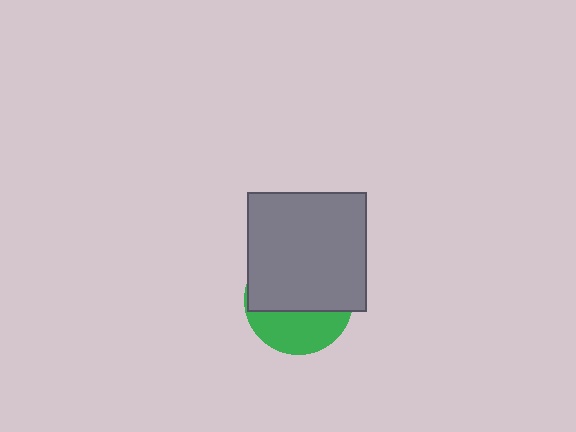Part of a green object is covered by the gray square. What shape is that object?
It is a circle.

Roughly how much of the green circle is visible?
A small part of it is visible (roughly 38%).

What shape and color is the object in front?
The object in front is a gray square.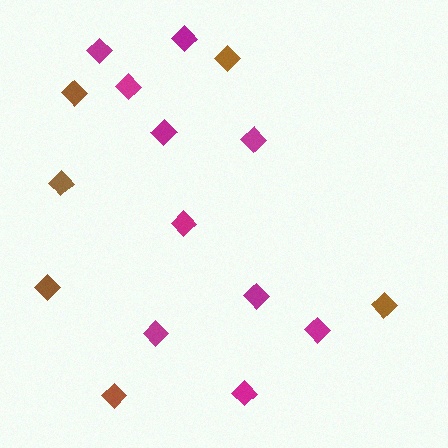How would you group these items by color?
There are 2 groups: one group of brown diamonds (6) and one group of magenta diamonds (10).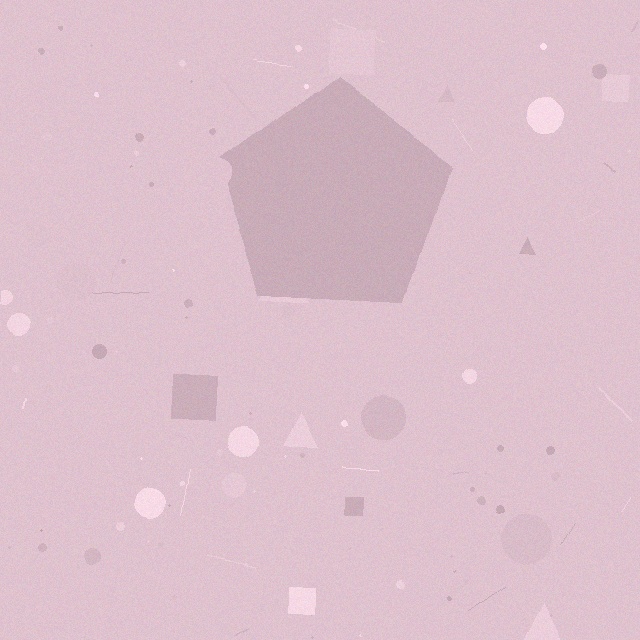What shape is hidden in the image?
A pentagon is hidden in the image.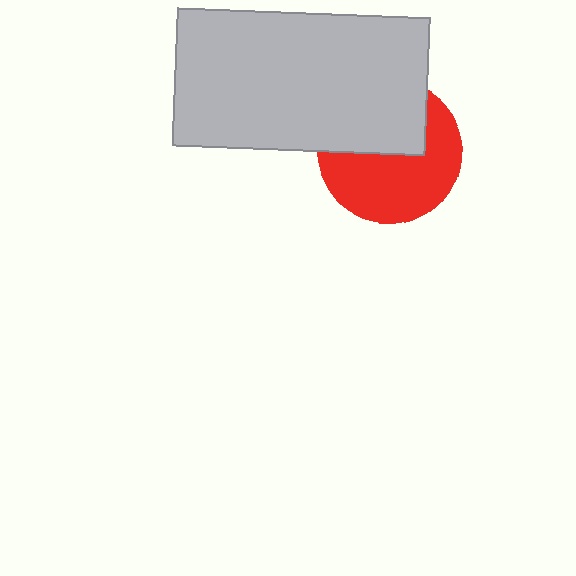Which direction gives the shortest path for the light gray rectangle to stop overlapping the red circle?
Moving up gives the shortest separation.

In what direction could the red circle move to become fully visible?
The red circle could move down. That would shift it out from behind the light gray rectangle entirely.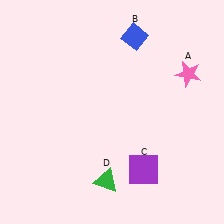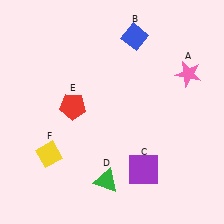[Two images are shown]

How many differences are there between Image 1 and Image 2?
There are 2 differences between the two images.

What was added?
A red pentagon (E), a yellow diamond (F) were added in Image 2.